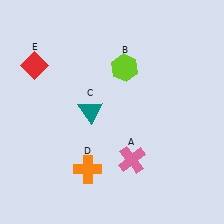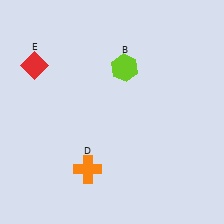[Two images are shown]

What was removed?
The pink cross (A), the teal triangle (C) were removed in Image 2.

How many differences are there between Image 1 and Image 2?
There are 2 differences between the two images.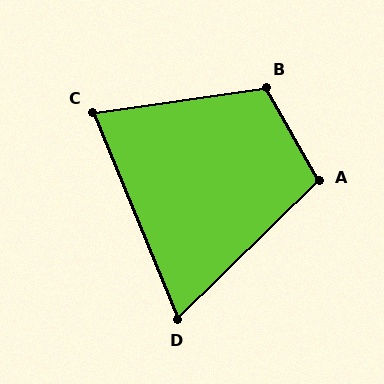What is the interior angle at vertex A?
Approximately 105 degrees (obtuse).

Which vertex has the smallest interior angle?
D, at approximately 68 degrees.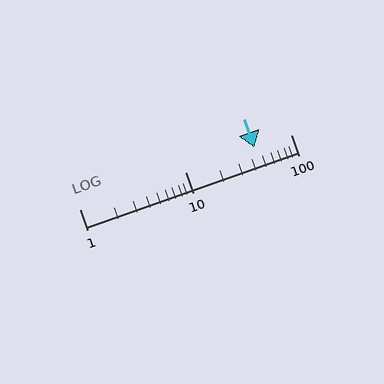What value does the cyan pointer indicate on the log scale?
The pointer indicates approximately 45.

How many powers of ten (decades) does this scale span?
The scale spans 2 decades, from 1 to 100.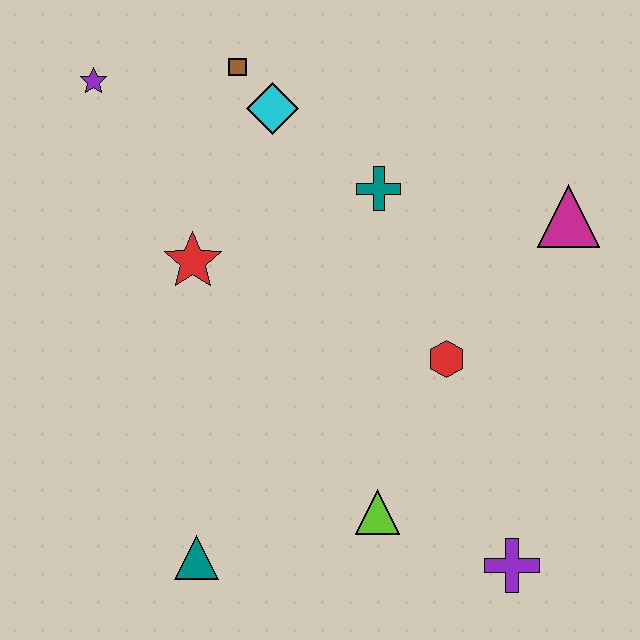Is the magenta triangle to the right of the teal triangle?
Yes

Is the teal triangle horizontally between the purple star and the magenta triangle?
Yes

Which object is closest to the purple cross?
The lime triangle is closest to the purple cross.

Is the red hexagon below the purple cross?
No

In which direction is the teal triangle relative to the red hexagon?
The teal triangle is to the left of the red hexagon.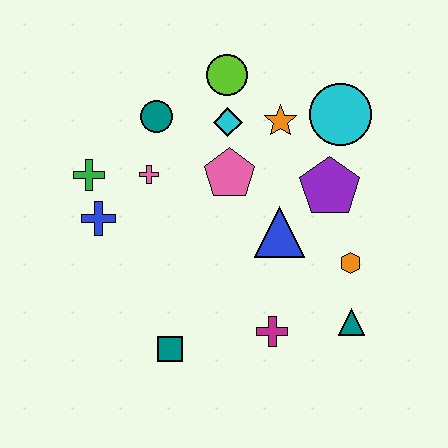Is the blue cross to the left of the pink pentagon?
Yes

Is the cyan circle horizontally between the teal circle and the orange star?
No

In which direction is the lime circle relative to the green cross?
The lime circle is to the right of the green cross.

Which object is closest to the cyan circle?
The orange star is closest to the cyan circle.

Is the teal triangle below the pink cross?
Yes